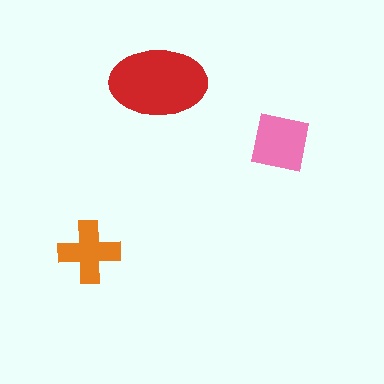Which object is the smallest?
The orange cross.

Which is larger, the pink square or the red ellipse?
The red ellipse.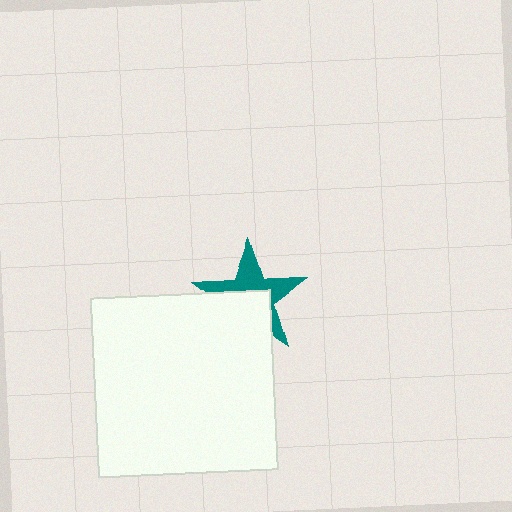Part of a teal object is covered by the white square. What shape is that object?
It is a star.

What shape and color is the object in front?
The object in front is a white square.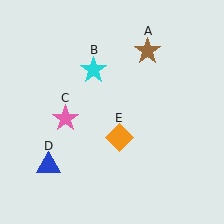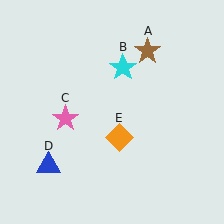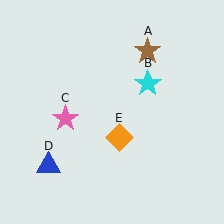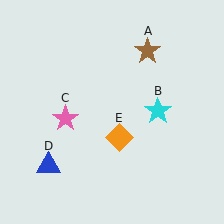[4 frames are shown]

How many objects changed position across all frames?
1 object changed position: cyan star (object B).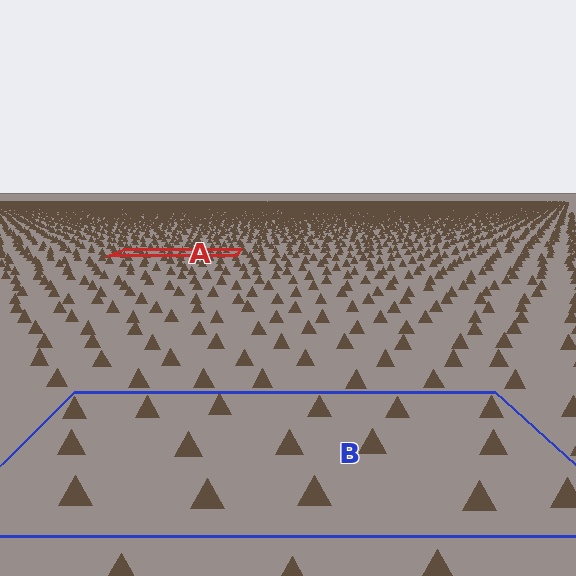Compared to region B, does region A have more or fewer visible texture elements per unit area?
Region A has more texture elements per unit area — they are packed more densely because it is farther away.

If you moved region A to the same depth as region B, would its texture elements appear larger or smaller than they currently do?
They would appear larger. At a closer depth, the same texture elements are projected at a bigger on-screen size.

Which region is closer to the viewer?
Region B is closer. The texture elements there are larger and more spread out.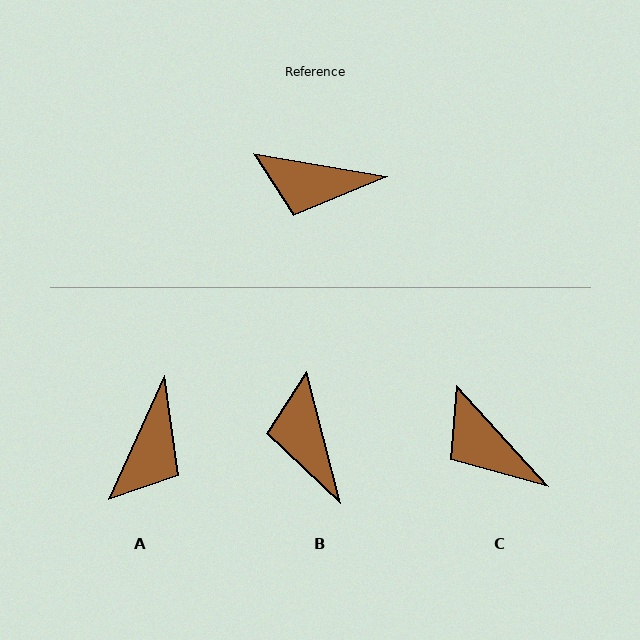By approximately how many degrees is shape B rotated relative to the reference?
Approximately 66 degrees clockwise.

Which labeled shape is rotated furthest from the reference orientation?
A, about 75 degrees away.